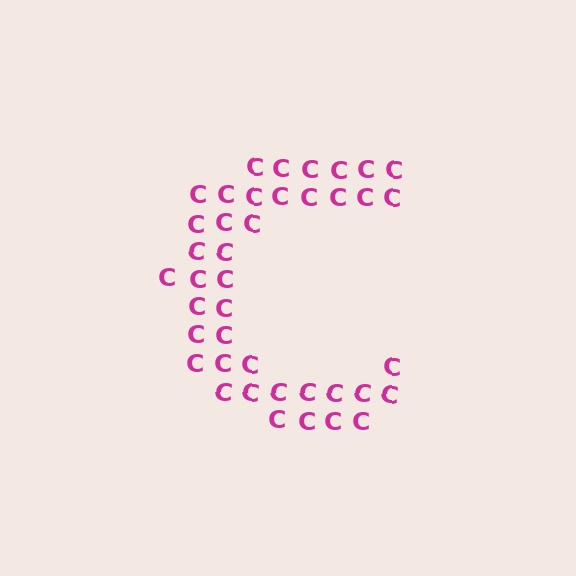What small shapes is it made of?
It is made of small letter C's.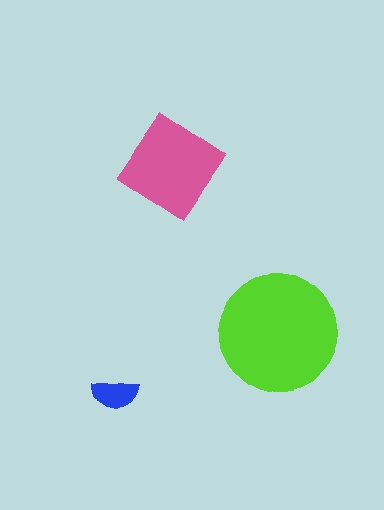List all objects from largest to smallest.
The lime circle, the pink diamond, the blue semicircle.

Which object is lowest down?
The blue semicircle is bottommost.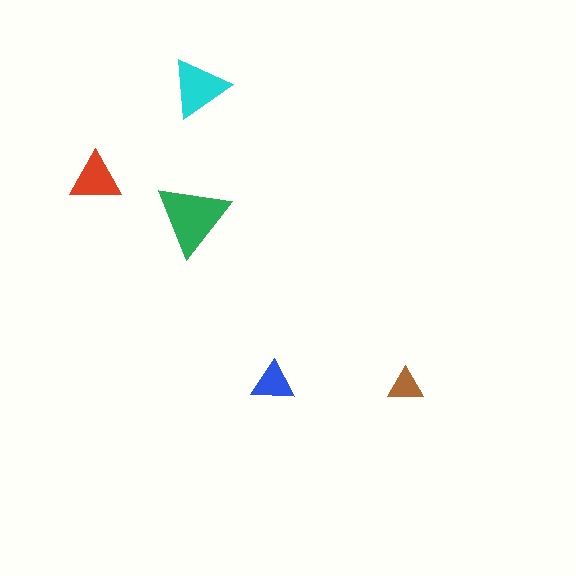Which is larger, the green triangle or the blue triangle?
The green one.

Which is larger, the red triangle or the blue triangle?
The red one.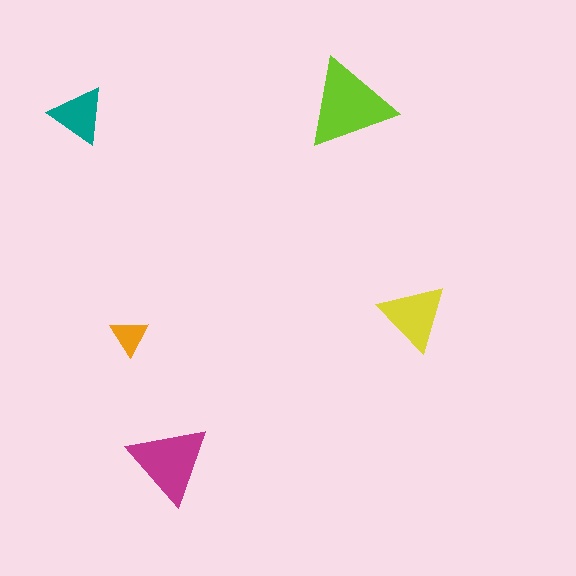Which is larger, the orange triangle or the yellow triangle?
The yellow one.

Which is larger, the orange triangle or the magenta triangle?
The magenta one.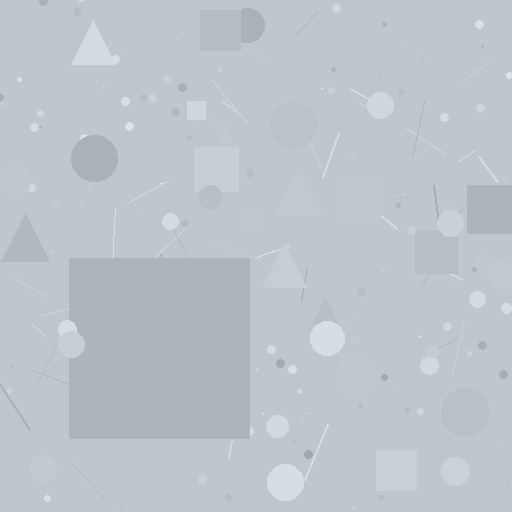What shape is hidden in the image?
A square is hidden in the image.